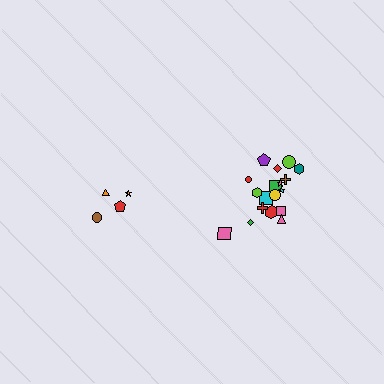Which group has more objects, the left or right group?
The right group.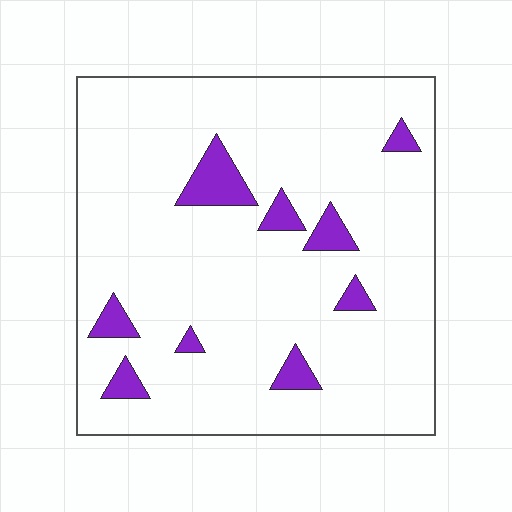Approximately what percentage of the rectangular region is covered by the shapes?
Approximately 10%.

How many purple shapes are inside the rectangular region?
9.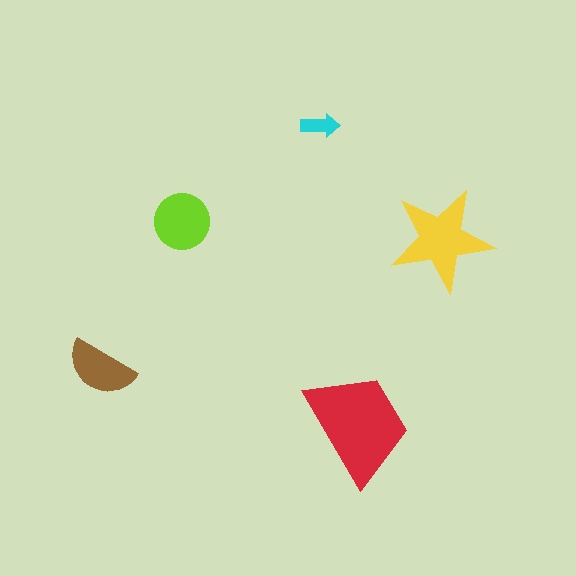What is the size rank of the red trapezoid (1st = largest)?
1st.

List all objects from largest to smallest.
The red trapezoid, the yellow star, the lime circle, the brown semicircle, the cyan arrow.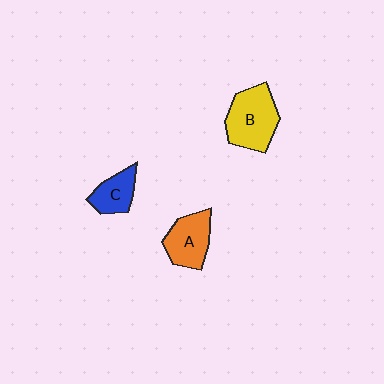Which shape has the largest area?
Shape B (yellow).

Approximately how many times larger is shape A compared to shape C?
Approximately 1.4 times.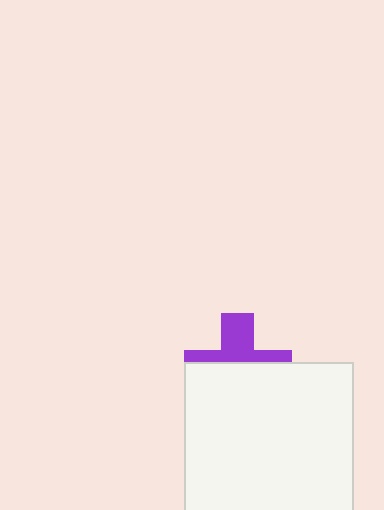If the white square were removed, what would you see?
You would see the complete purple cross.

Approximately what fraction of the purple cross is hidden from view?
Roughly 59% of the purple cross is hidden behind the white square.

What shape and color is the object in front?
The object in front is a white square.